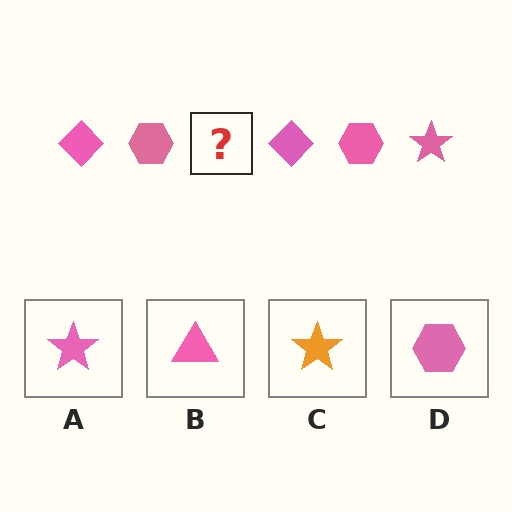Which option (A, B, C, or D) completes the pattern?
A.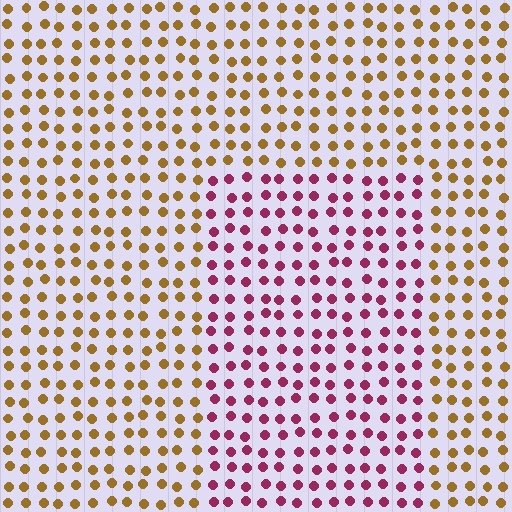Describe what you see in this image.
The image is filled with small brown elements in a uniform arrangement. A rectangle-shaped region is visible where the elements are tinted to a slightly different hue, forming a subtle color boundary.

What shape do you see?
I see a rectangle.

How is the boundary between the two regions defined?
The boundary is defined purely by a slight shift in hue (about 69 degrees). Spacing, size, and orientation are identical on both sides.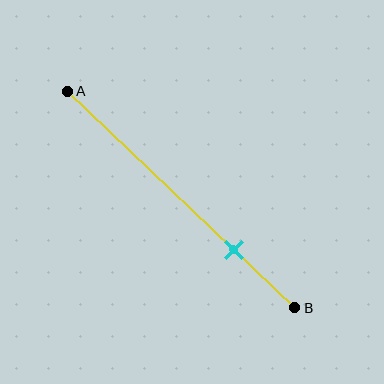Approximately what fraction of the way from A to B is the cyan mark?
The cyan mark is approximately 75% of the way from A to B.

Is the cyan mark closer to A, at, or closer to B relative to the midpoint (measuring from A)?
The cyan mark is closer to point B than the midpoint of segment AB.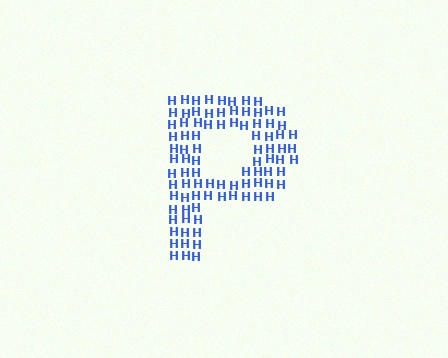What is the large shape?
The large shape is the letter P.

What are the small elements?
The small elements are letter H's.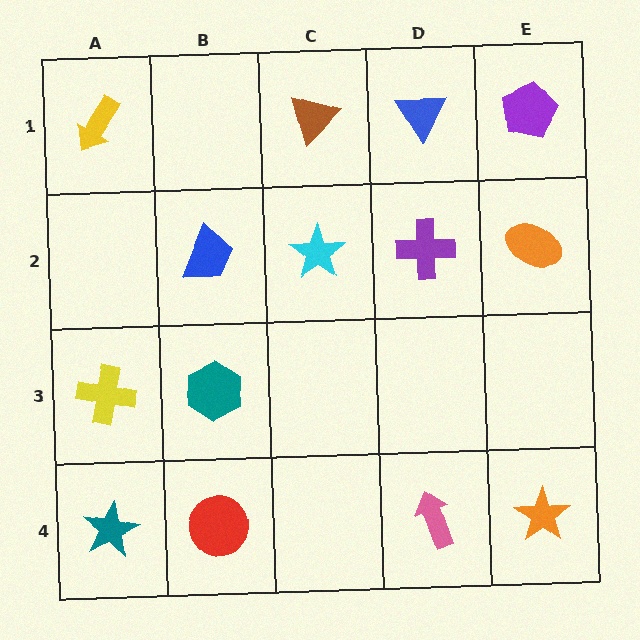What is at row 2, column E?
An orange ellipse.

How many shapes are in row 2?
4 shapes.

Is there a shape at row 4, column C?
No, that cell is empty.